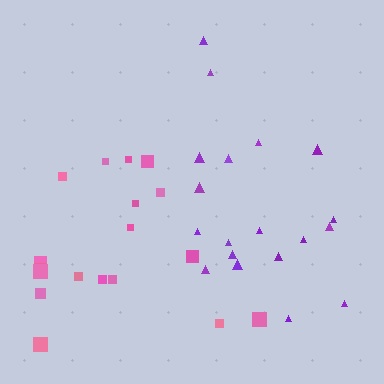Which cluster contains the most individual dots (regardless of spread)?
Purple (19).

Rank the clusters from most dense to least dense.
pink, purple.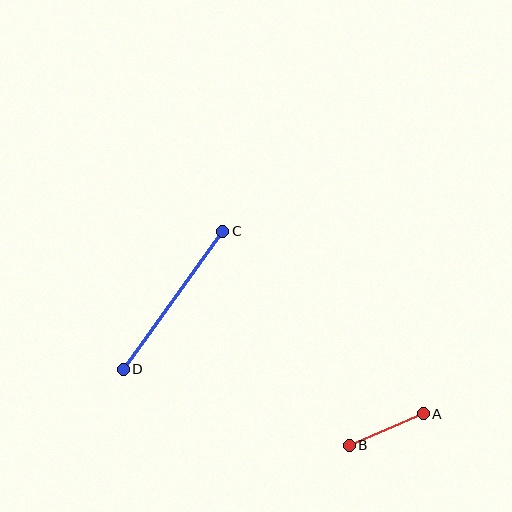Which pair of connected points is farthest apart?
Points C and D are farthest apart.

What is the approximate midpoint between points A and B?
The midpoint is at approximately (386, 430) pixels.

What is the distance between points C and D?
The distance is approximately 170 pixels.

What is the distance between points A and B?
The distance is approximately 80 pixels.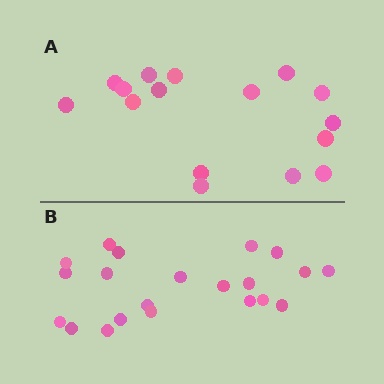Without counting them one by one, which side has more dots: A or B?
Region B (the bottom region) has more dots.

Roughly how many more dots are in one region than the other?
Region B has about 5 more dots than region A.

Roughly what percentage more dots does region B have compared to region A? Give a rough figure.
About 30% more.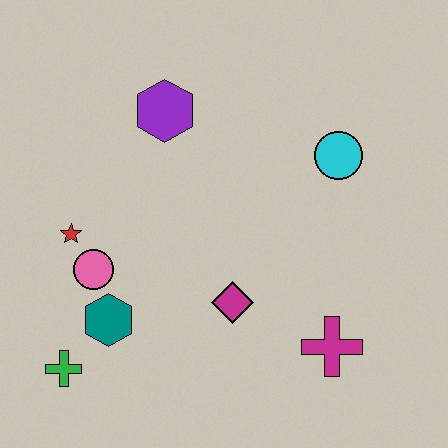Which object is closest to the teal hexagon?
The pink circle is closest to the teal hexagon.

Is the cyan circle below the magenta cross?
No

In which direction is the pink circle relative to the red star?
The pink circle is below the red star.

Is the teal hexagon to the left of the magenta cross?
Yes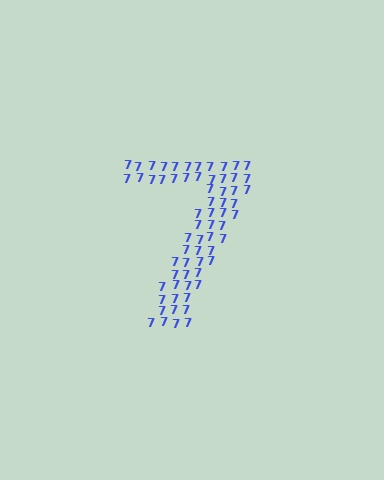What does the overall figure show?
The overall figure shows the digit 7.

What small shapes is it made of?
It is made of small digit 7's.